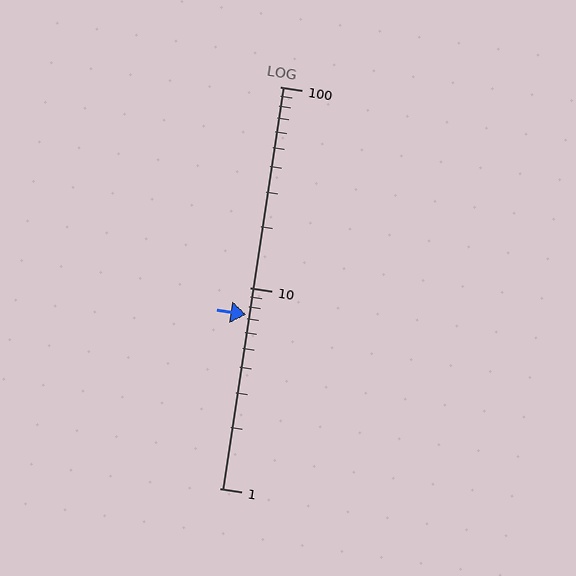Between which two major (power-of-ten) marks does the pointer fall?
The pointer is between 1 and 10.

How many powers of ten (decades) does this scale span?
The scale spans 2 decades, from 1 to 100.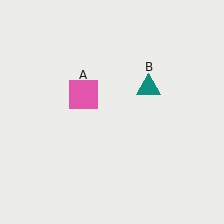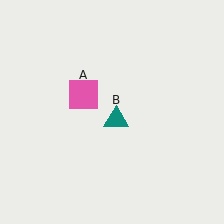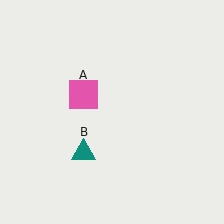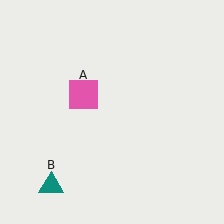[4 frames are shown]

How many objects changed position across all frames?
1 object changed position: teal triangle (object B).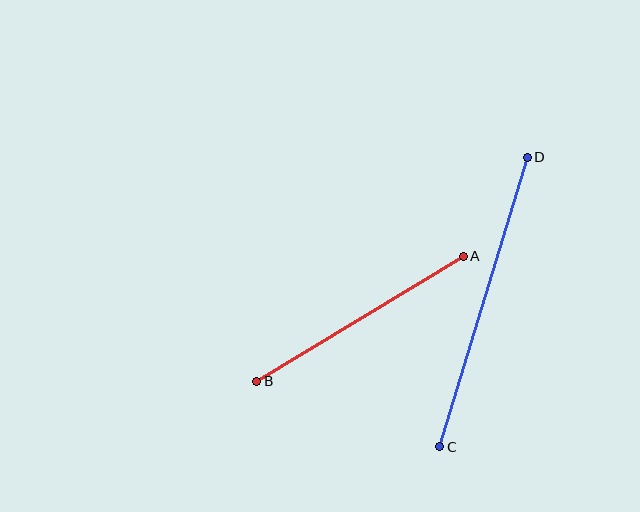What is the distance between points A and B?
The distance is approximately 242 pixels.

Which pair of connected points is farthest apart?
Points C and D are farthest apart.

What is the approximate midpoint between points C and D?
The midpoint is at approximately (483, 302) pixels.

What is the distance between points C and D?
The distance is approximately 303 pixels.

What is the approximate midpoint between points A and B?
The midpoint is at approximately (360, 319) pixels.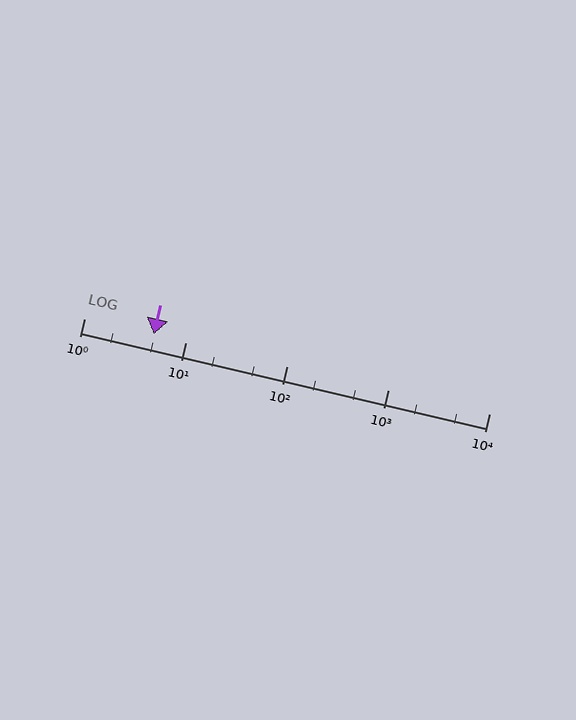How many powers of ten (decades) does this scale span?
The scale spans 4 decades, from 1 to 10000.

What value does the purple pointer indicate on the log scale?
The pointer indicates approximately 4.9.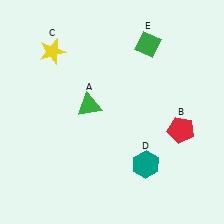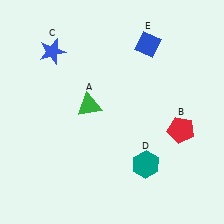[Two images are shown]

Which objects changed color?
C changed from yellow to blue. E changed from green to blue.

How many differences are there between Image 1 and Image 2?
There are 2 differences between the two images.